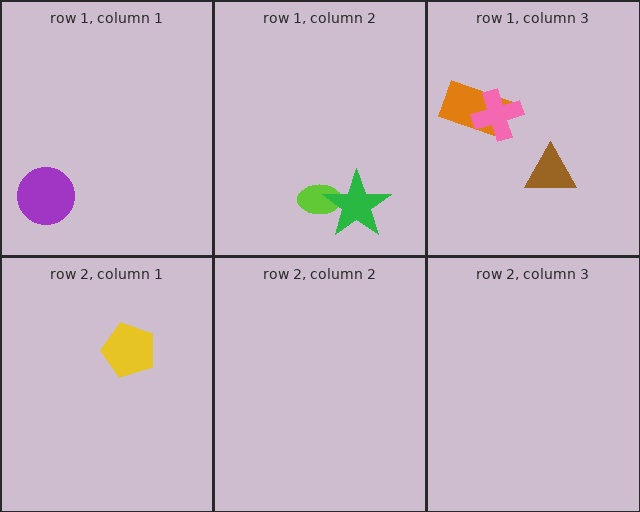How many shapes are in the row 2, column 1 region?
1.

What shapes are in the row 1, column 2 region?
The lime ellipse, the green star.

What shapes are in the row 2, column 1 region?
The yellow pentagon.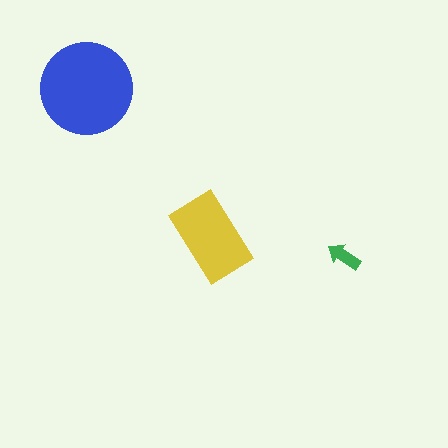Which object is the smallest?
The green arrow.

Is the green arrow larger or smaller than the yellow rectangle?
Smaller.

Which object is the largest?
The blue circle.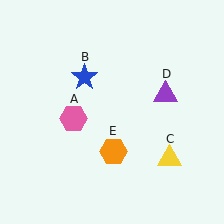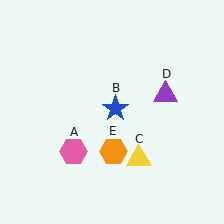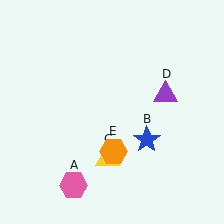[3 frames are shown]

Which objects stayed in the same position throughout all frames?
Purple triangle (object D) and orange hexagon (object E) remained stationary.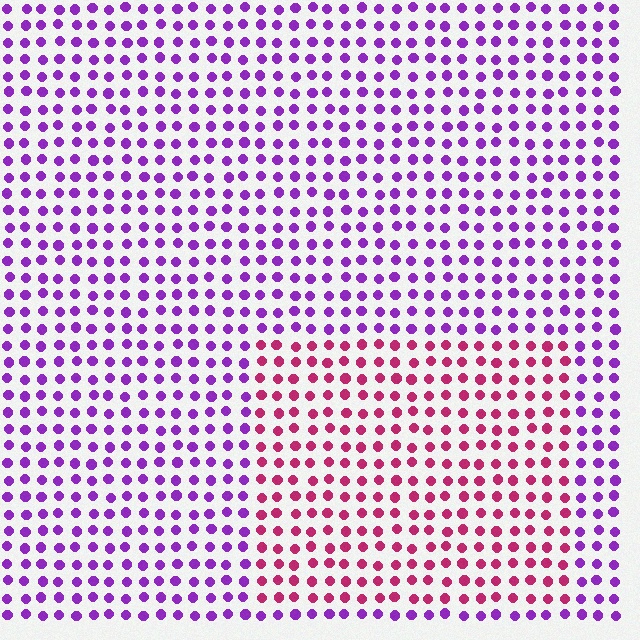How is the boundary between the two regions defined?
The boundary is defined purely by a slight shift in hue (about 51 degrees). Spacing, size, and orientation are identical on both sides.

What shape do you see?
I see a rectangle.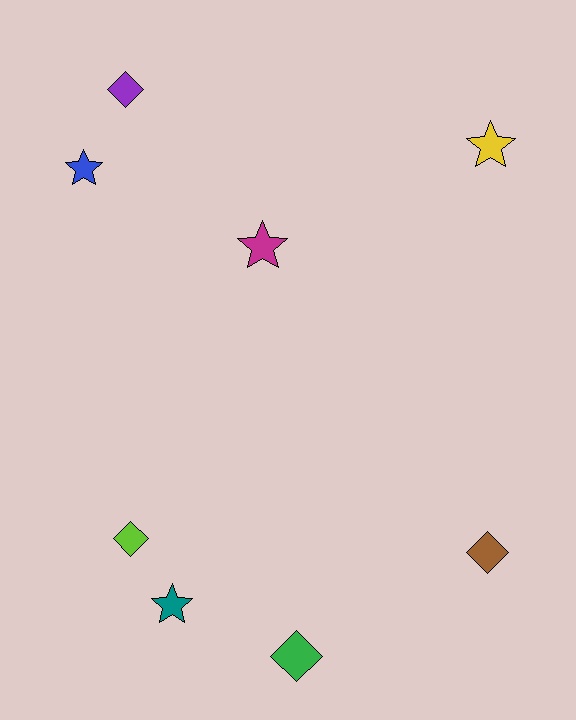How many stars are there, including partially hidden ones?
There are 4 stars.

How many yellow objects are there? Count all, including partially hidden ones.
There is 1 yellow object.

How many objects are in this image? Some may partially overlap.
There are 8 objects.